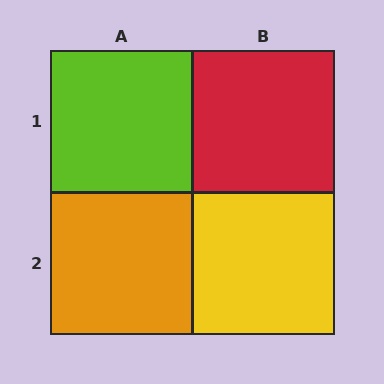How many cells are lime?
1 cell is lime.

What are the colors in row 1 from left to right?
Lime, red.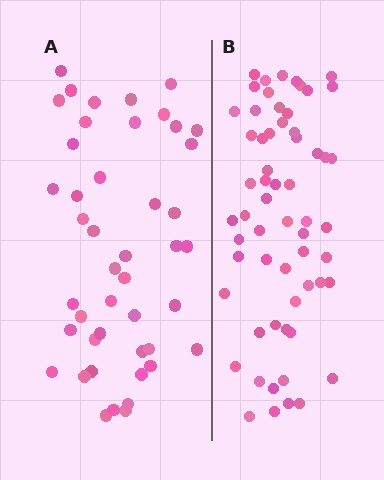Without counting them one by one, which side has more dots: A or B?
Region B (the right region) has more dots.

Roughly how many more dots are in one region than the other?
Region B has approximately 15 more dots than region A.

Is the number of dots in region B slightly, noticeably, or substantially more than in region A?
Region B has noticeably more, but not dramatically so. The ratio is roughly 1.3 to 1.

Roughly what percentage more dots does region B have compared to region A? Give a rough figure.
About 35% more.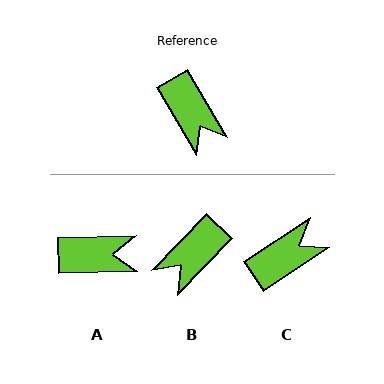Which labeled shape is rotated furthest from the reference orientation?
C, about 93 degrees away.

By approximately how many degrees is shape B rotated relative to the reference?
Approximately 74 degrees clockwise.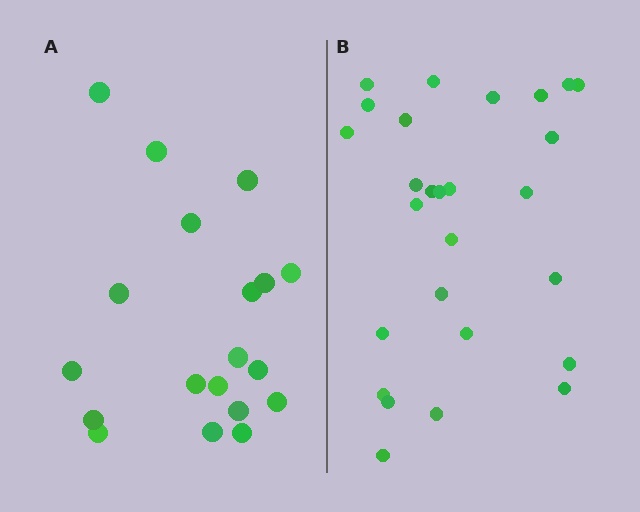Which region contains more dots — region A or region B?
Region B (the right region) has more dots.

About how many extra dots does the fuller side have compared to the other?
Region B has roughly 8 or so more dots than region A.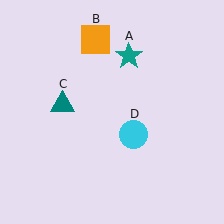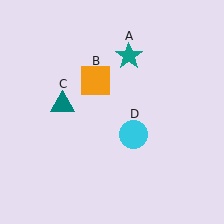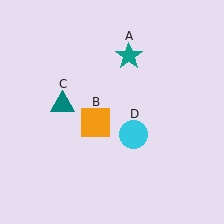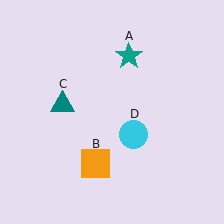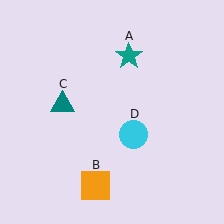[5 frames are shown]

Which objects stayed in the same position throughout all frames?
Teal star (object A) and teal triangle (object C) and cyan circle (object D) remained stationary.